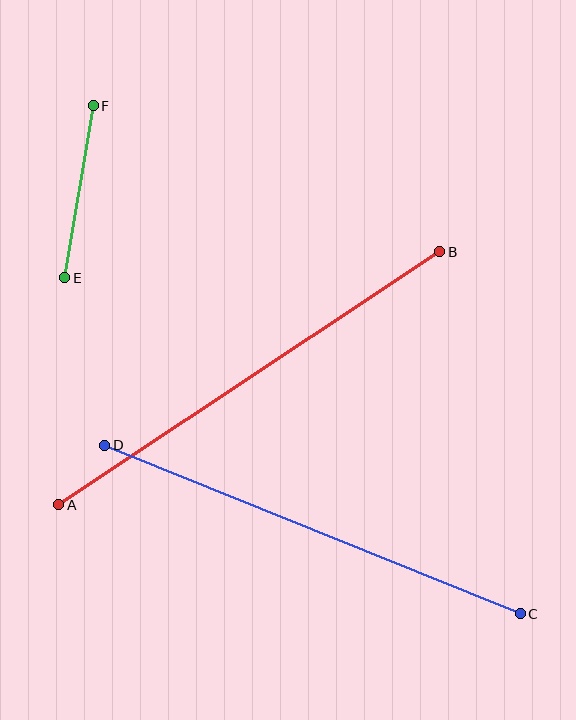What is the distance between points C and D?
The distance is approximately 448 pixels.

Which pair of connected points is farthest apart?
Points A and B are farthest apart.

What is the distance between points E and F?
The distance is approximately 174 pixels.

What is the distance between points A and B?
The distance is approximately 457 pixels.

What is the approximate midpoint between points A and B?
The midpoint is at approximately (249, 378) pixels.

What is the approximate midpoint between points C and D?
The midpoint is at approximately (313, 529) pixels.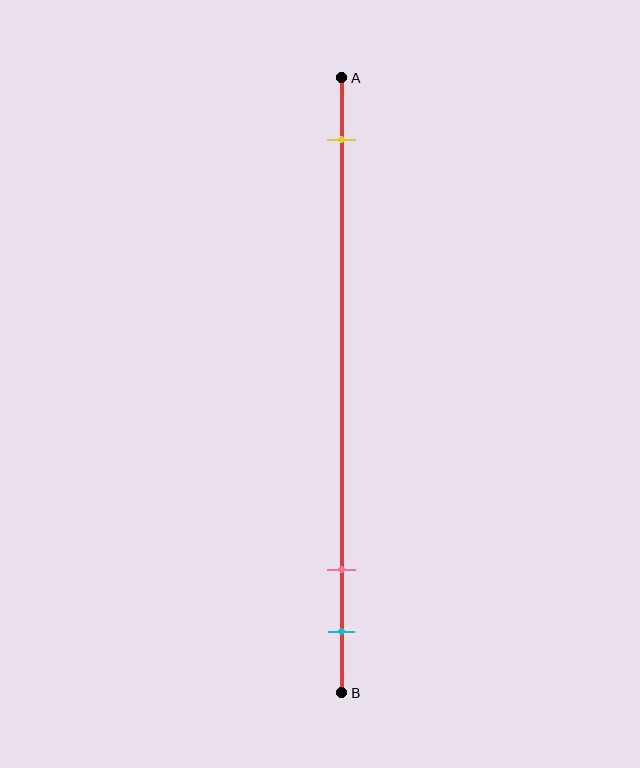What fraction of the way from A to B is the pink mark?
The pink mark is approximately 80% (0.8) of the way from A to B.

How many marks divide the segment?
There are 3 marks dividing the segment.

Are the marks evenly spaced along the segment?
No, the marks are not evenly spaced.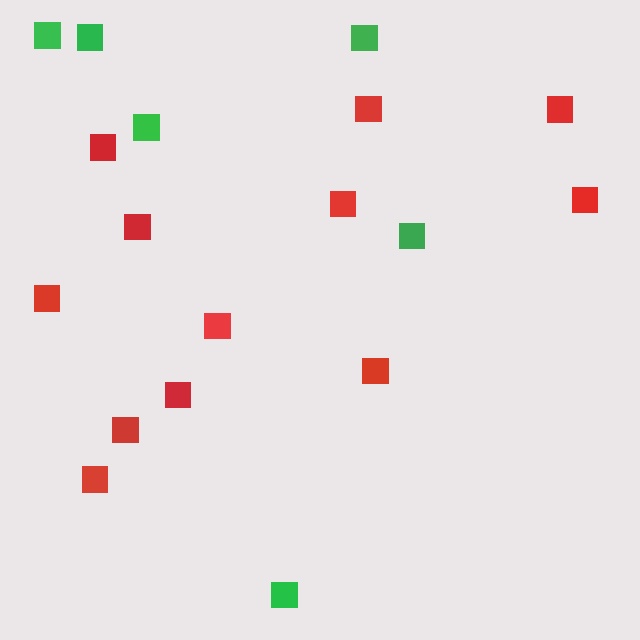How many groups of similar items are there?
There are 2 groups: one group of red squares (12) and one group of green squares (6).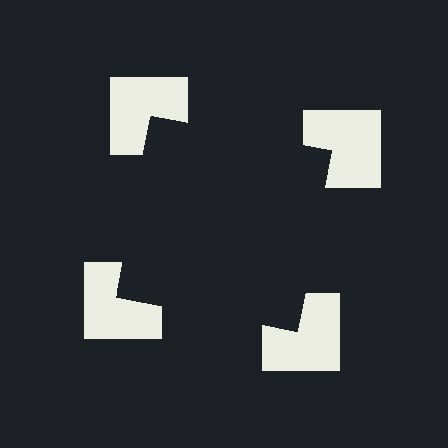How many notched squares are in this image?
There are 4 — one at each vertex of the illusory square.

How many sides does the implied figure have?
4 sides.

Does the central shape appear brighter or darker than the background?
It typically appears slightly darker than the background, even though no actual brightness change is drawn.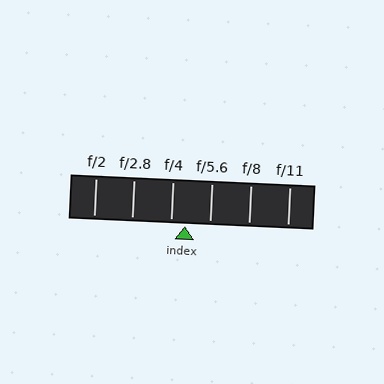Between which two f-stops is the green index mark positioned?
The index mark is between f/4 and f/5.6.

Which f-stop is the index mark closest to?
The index mark is closest to f/4.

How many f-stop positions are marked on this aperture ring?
There are 6 f-stop positions marked.